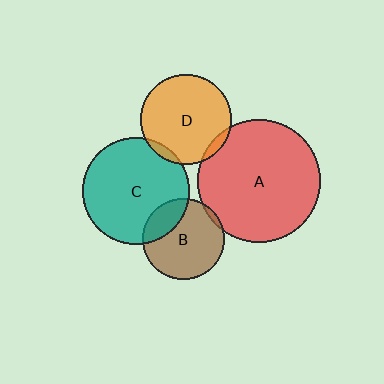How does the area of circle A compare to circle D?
Approximately 1.8 times.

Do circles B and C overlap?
Yes.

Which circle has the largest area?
Circle A (red).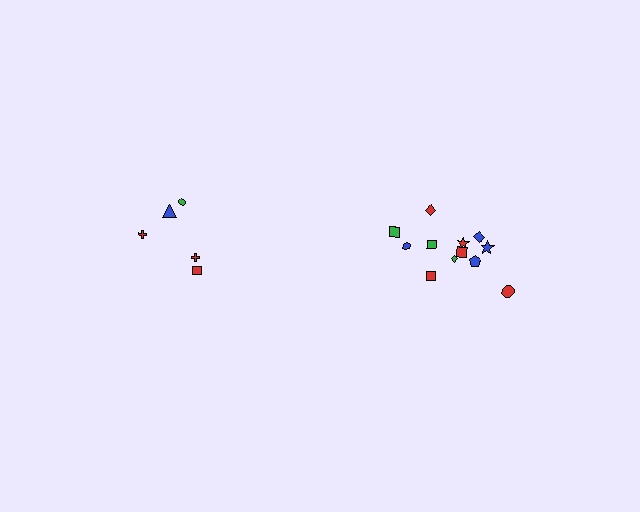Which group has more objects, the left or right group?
The right group.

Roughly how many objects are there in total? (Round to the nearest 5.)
Roughly 15 objects in total.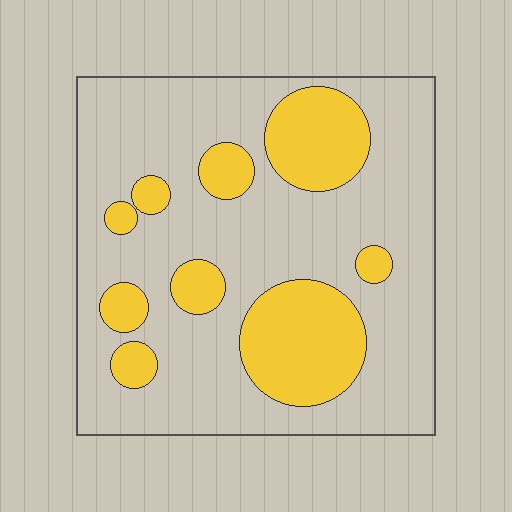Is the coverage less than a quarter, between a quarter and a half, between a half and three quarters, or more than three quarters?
Between a quarter and a half.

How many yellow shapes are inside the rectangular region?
9.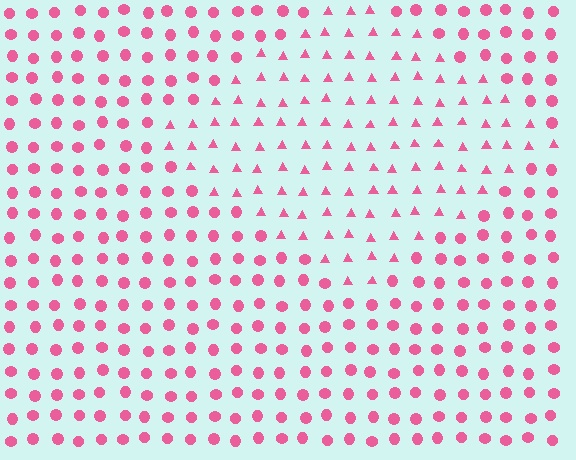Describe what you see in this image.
The image is filled with small pink elements arranged in a uniform grid. A diamond-shaped region contains triangles, while the surrounding area contains circles. The boundary is defined purely by the change in element shape.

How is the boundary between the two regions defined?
The boundary is defined by a change in element shape: triangles inside vs. circles outside. All elements share the same color and spacing.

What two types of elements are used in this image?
The image uses triangles inside the diamond region and circles outside it.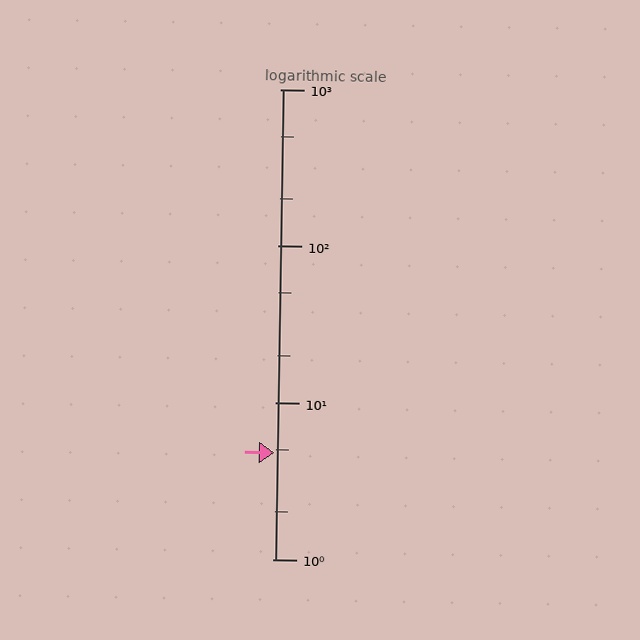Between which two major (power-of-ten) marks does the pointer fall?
The pointer is between 1 and 10.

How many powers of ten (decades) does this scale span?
The scale spans 3 decades, from 1 to 1000.